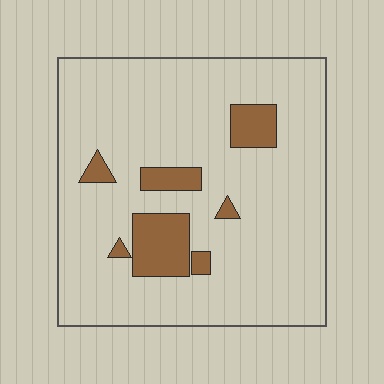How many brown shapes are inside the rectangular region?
7.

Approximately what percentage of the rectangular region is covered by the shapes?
Approximately 10%.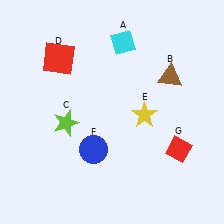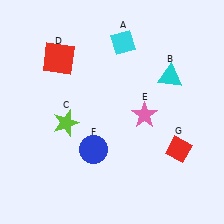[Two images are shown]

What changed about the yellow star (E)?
In Image 1, E is yellow. In Image 2, it changed to pink.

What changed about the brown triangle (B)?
In Image 1, B is brown. In Image 2, it changed to cyan.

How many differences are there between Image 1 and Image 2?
There are 2 differences between the two images.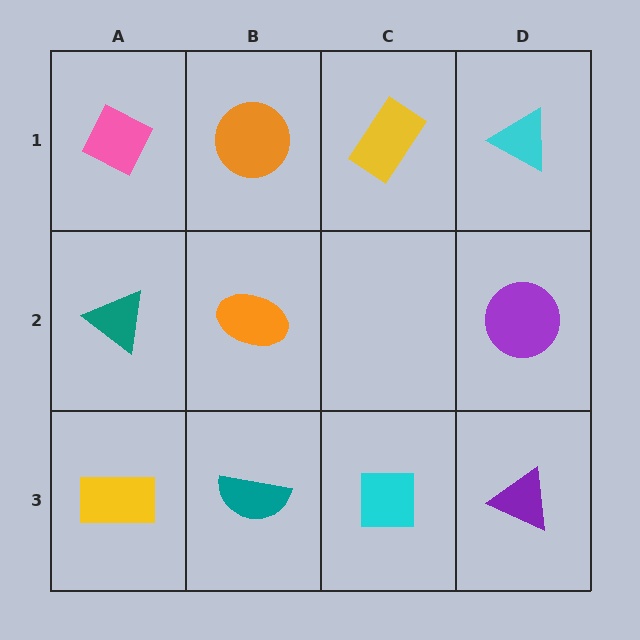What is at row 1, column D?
A cyan triangle.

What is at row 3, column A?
A yellow rectangle.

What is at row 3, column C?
A cyan square.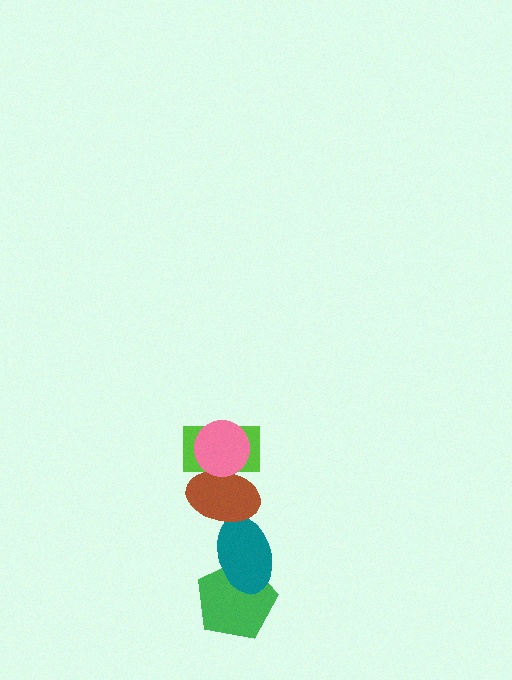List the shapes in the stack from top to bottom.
From top to bottom: the pink circle, the lime rectangle, the brown ellipse, the teal ellipse, the green pentagon.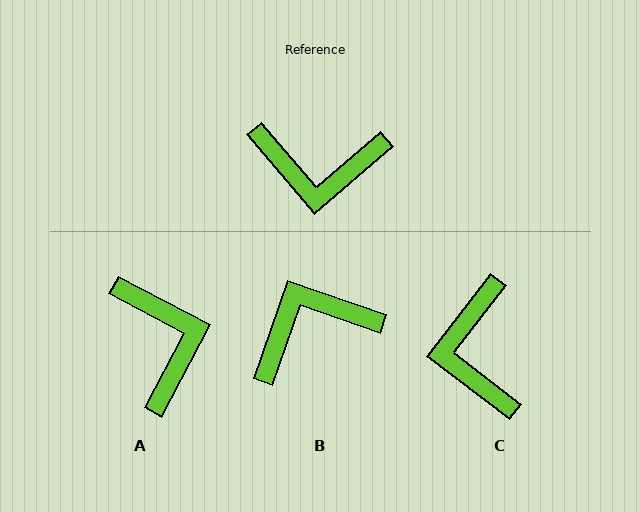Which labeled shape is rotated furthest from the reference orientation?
B, about 150 degrees away.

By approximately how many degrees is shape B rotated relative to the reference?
Approximately 150 degrees clockwise.